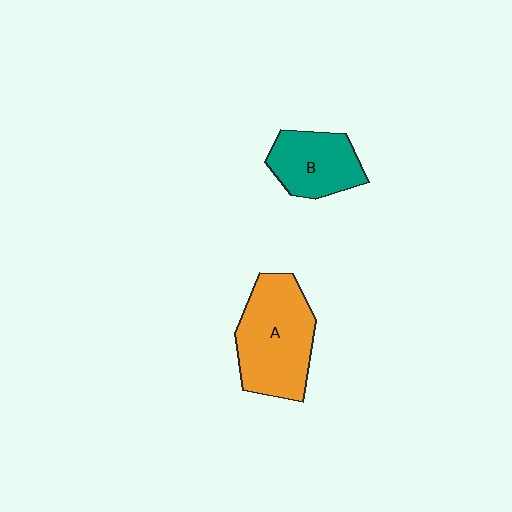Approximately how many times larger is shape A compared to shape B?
Approximately 1.5 times.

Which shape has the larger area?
Shape A (orange).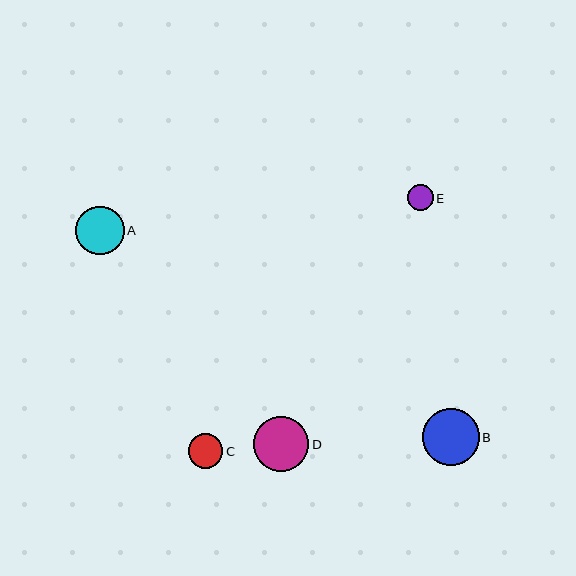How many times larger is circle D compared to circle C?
Circle D is approximately 1.6 times the size of circle C.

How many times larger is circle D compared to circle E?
Circle D is approximately 2.2 times the size of circle E.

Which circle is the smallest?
Circle E is the smallest with a size of approximately 25 pixels.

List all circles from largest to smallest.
From largest to smallest: B, D, A, C, E.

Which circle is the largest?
Circle B is the largest with a size of approximately 57 pixels.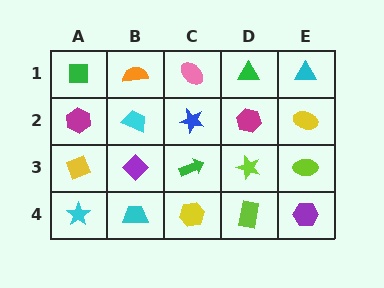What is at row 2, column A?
A magenta hexagon.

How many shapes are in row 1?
5 shapes.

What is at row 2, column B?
A cyan trapezoid.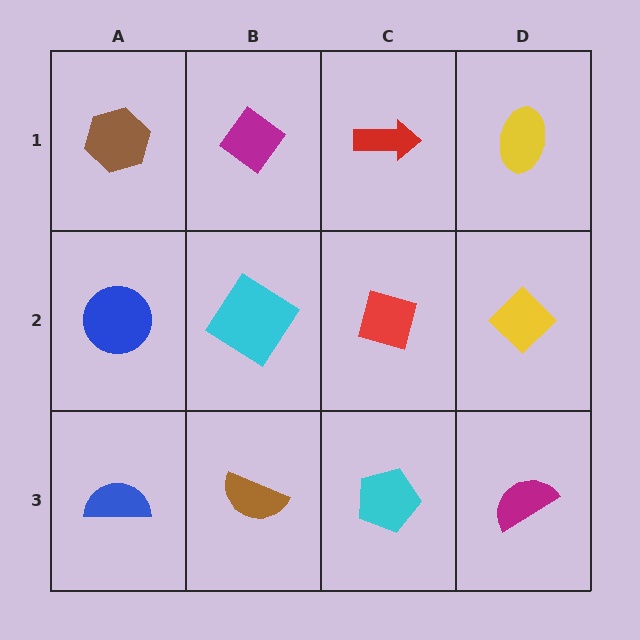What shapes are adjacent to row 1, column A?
A blue circle (row 2, column A), a magenta diamond (row 1, column B).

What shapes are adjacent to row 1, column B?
A cyan diamond (row 2, column B), a brown hexagon (row 1, column A), a red arrow (row 1, column C).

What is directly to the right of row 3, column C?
A magenta semicircle.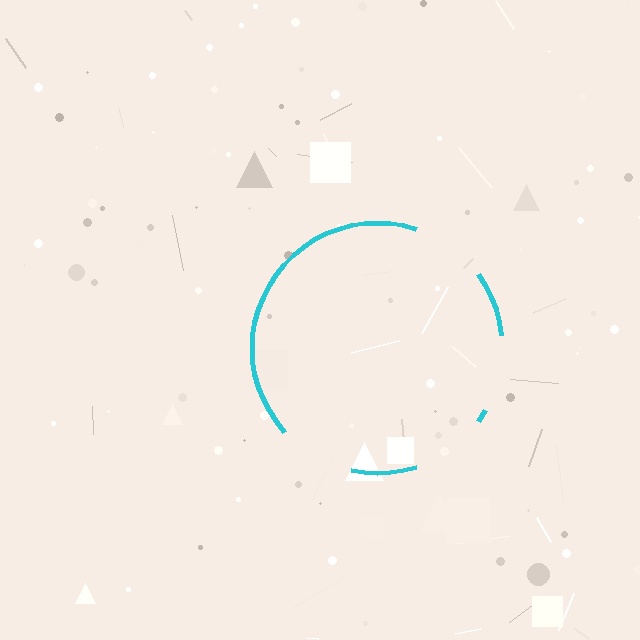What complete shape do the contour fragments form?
The contour fragments form a circle.